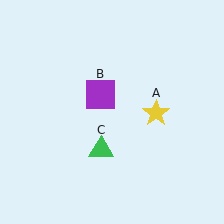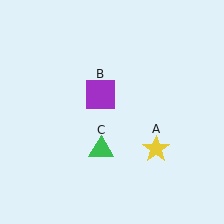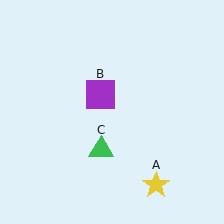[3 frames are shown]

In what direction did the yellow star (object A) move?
The yellow star (object A) moved down.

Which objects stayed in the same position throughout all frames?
Purple square (object B) and green triangle (object C) remained stationary.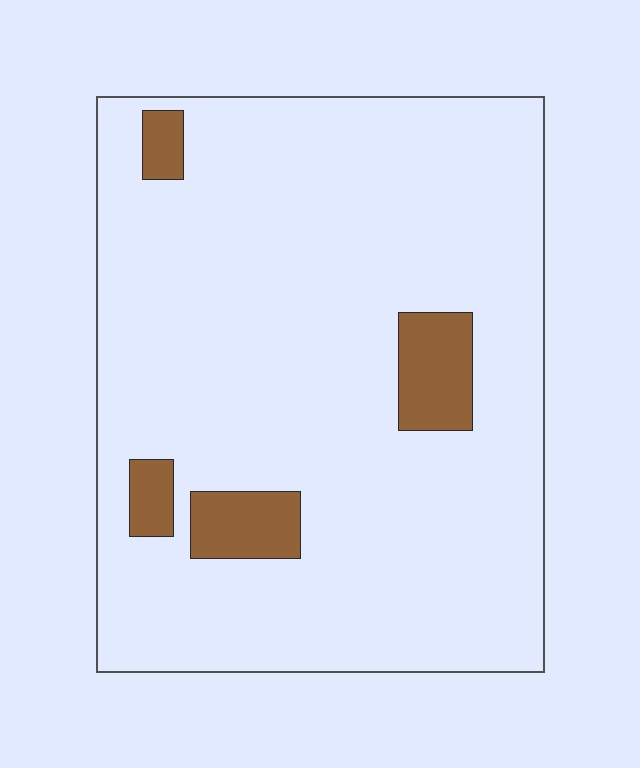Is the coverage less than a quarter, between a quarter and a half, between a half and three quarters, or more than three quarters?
Less than a quarter.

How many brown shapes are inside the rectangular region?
4.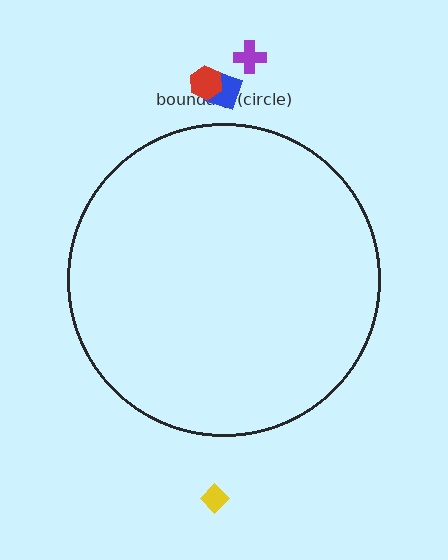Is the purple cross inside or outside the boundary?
Outside.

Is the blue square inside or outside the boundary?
Outside.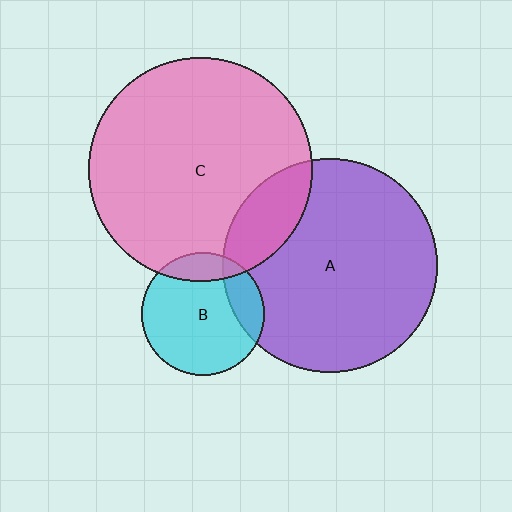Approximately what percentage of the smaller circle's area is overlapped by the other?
Approximately 15%.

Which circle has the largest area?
Circle C (pink).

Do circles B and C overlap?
Yes.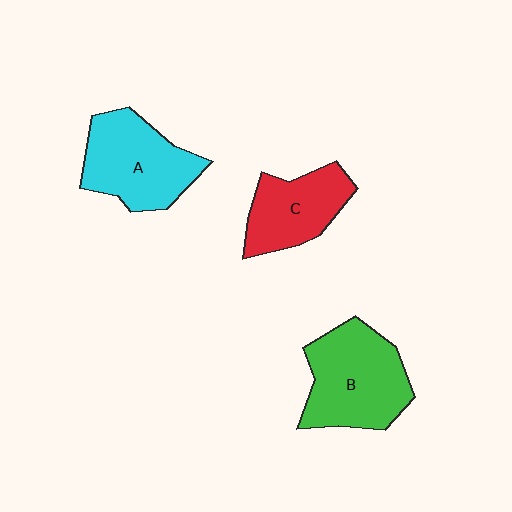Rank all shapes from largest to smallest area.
From largest to smallest: B (green), A (cyan), C (red).